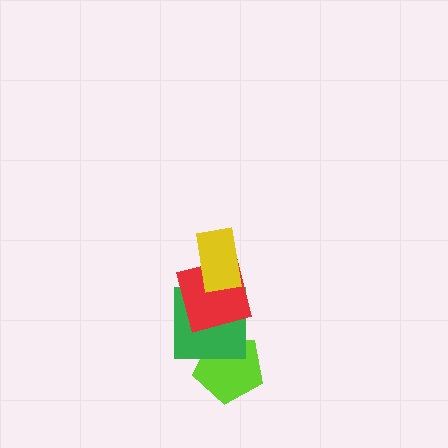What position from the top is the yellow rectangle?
The yellow rectangle is 1st from the top.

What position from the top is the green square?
The green square is 3rd from the top.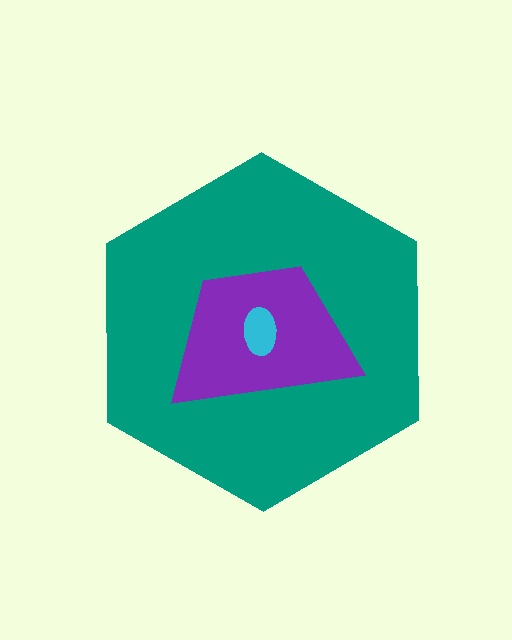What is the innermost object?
The cyan ellipse.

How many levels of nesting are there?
3.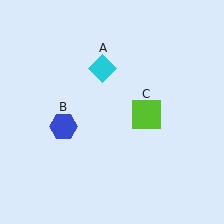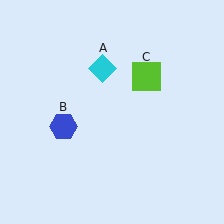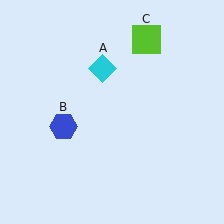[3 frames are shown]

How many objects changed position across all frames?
1 object changed position: lime square (object C).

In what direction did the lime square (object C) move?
The lime square (object C) moved up.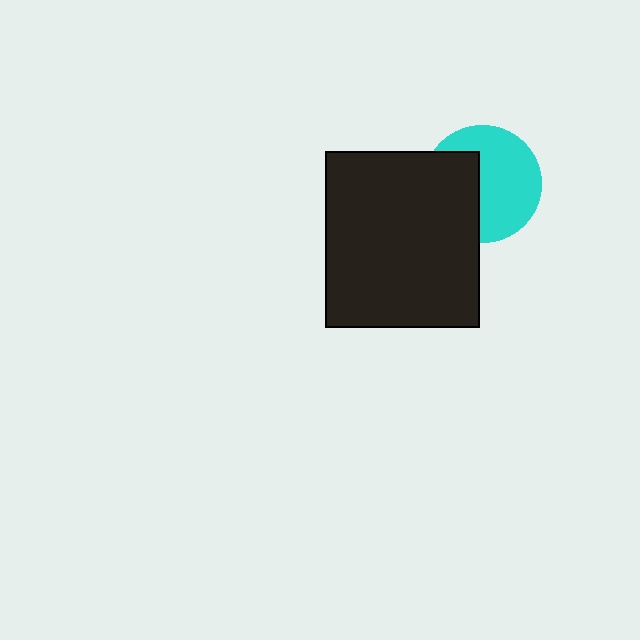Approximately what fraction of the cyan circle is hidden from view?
Roughly 39% of the cyan circle is hidden behind the black rectangle.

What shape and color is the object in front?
The object in front is a black rectangle.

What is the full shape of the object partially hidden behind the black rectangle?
The partially hidden object is a cyan circle.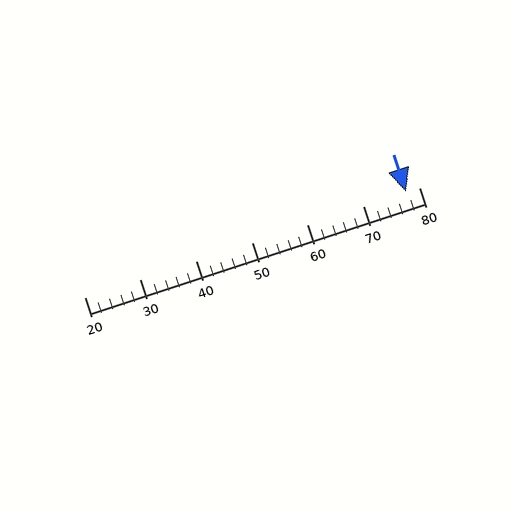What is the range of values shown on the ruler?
The ruler shows values from 20 to 80.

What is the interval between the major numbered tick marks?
The major tick marks are spaced 10 units apart.